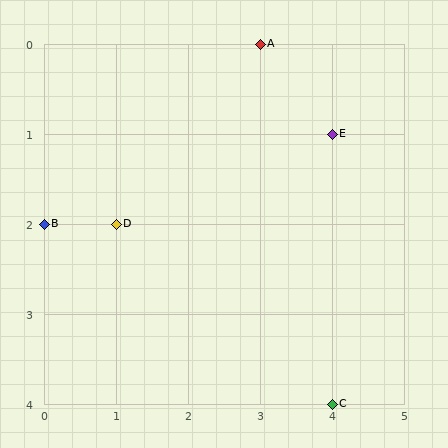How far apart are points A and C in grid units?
Points A and C are 1 column and 4 rows apart (about 4.1 grid units diagonally).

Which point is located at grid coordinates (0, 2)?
Point B is at (0, 2).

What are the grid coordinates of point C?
Point C is at grid coordinates (4, 4).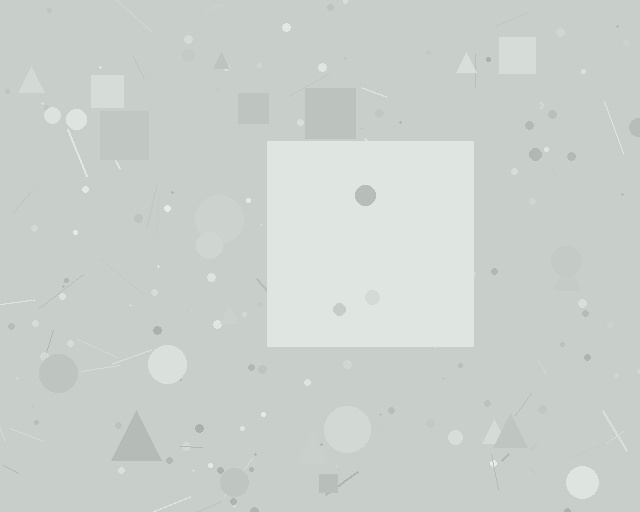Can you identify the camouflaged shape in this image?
The camouflaged shape is a square.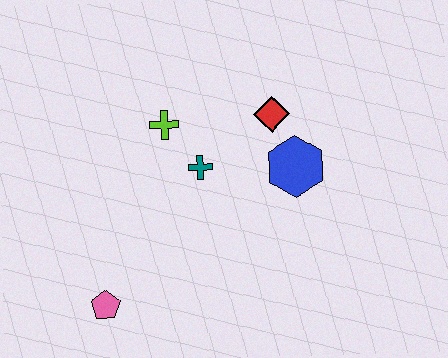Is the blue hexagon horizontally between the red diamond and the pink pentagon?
No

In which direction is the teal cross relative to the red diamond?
The teal cross is to the left of the red diamond.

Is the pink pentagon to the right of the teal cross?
No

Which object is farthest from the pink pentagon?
The red diamond is farthest from the pink pentagon.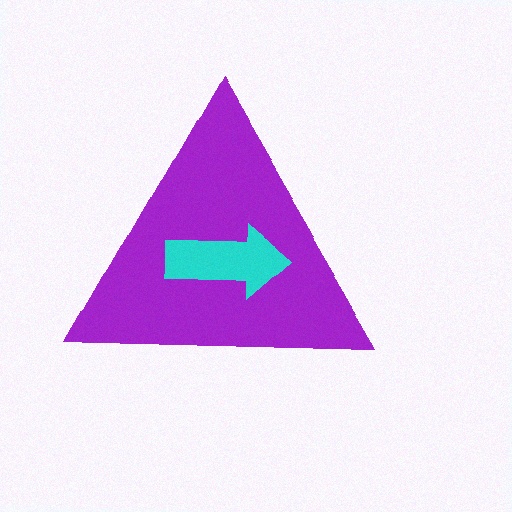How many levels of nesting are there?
2.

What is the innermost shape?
The cyan arrow.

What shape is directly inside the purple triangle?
The cyan arrow.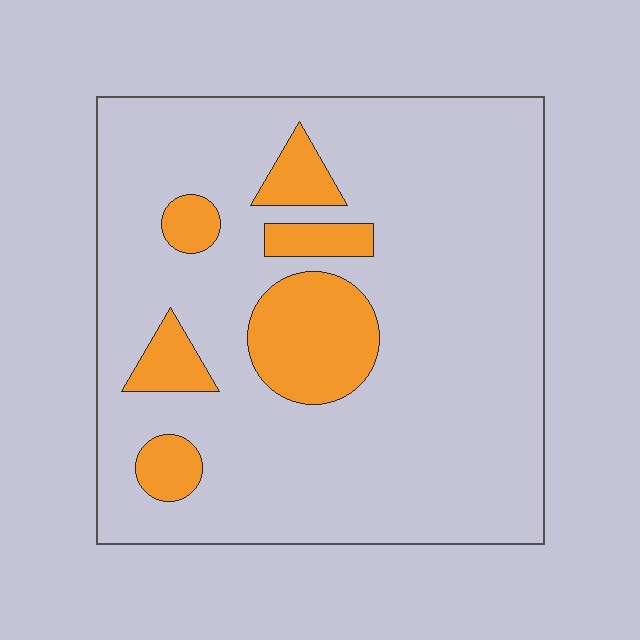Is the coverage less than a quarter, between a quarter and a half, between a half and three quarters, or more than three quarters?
Less than a quarter.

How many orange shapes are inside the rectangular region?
6.